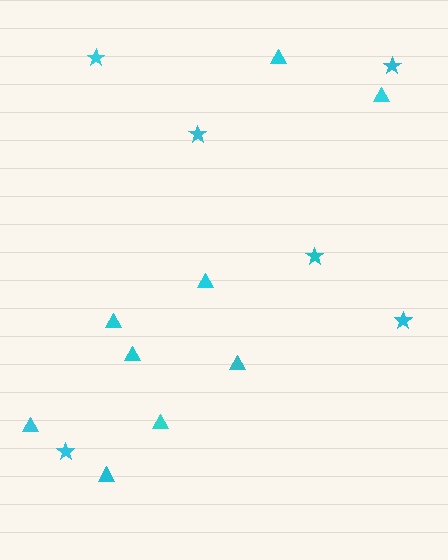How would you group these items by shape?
There are 2 groups: one group of triangles (9) and one group of stars (6).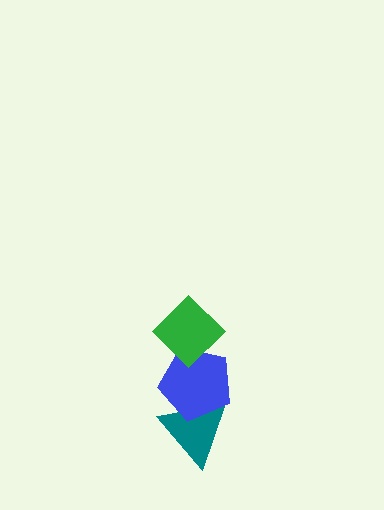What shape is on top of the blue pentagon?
The green diamond is on top of the blue pentagon.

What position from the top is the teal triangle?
The teal triangle is 3rd from the top.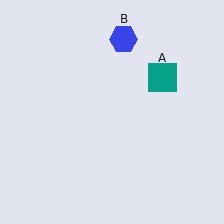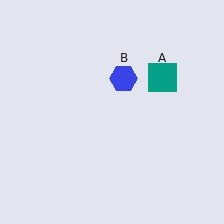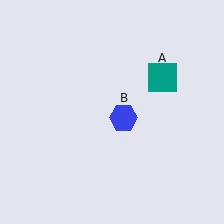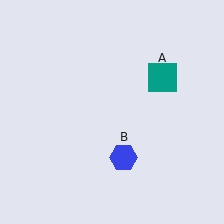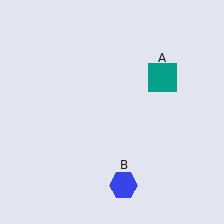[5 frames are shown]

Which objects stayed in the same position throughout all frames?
Teal square (object A) remained stationary.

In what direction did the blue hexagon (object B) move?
The blue hexagon (object B) moved down.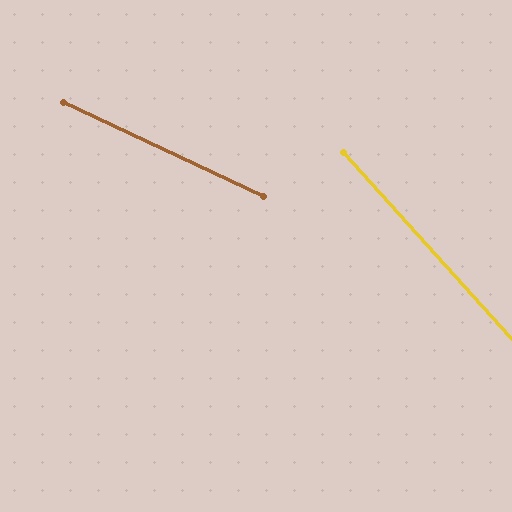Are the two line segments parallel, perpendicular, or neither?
Neither parallel nor perpendicular — they differ by about 23°.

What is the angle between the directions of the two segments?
Approximately 23 degrees.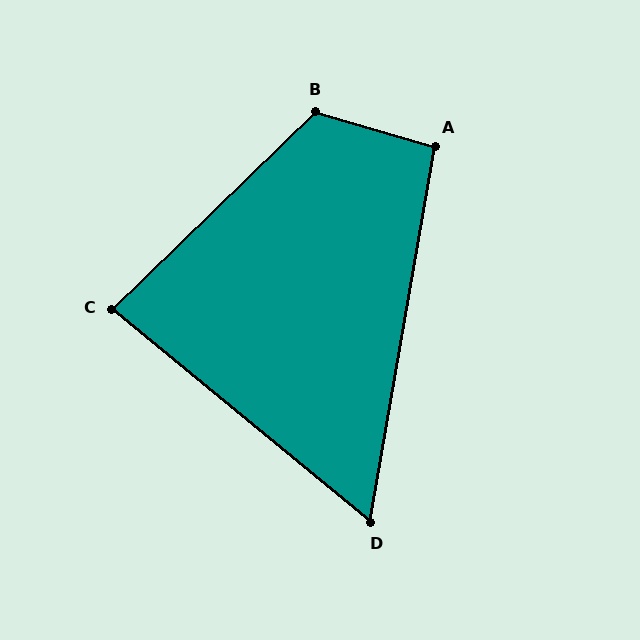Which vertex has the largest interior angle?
B, at approximately 120 degrees.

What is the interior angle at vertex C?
Approximately 84 degrees (acute).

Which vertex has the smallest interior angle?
D, at approximately 60 degrees.